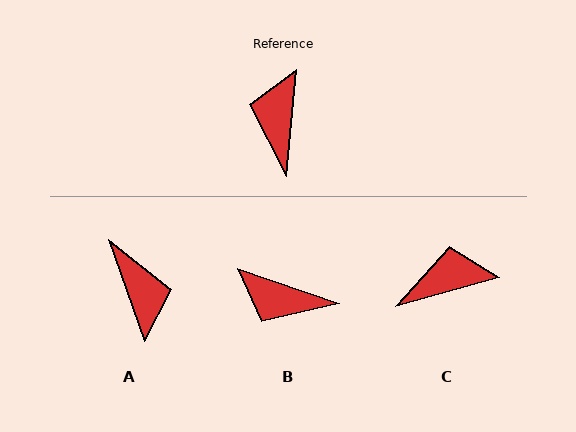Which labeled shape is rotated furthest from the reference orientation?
A, about 155 degrees away.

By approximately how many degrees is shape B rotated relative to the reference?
Approximately 76 degrees counter-clockwise.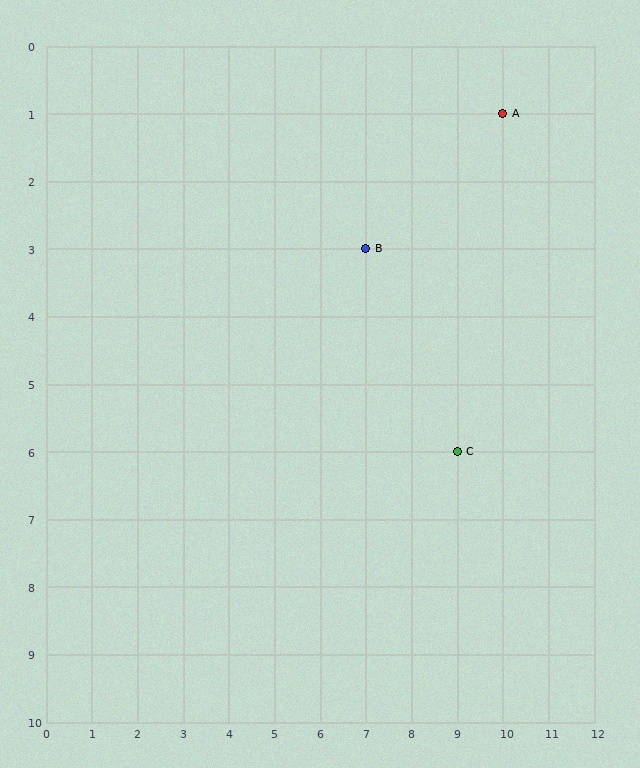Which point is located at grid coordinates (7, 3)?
Point B is at (7, 3).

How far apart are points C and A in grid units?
Points C and A are 1 column and 5 rows apart (about 5.1 grid units diagonally).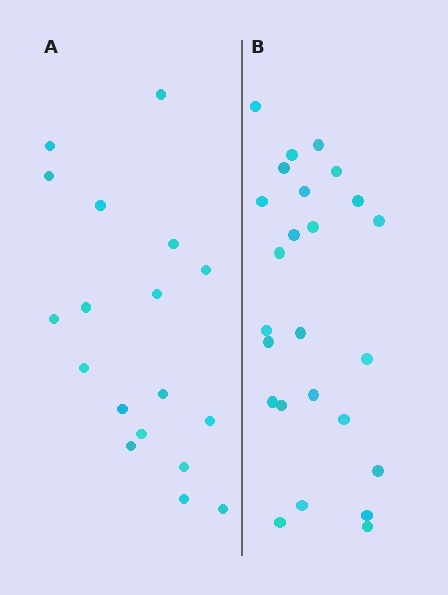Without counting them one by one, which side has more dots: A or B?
Region B (the right region) has more dots.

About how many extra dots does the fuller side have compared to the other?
Region B has roughly 8 or so more dots than region A.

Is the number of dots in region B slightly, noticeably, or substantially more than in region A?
Region B has noticeably more, but not dramatically so. The ratio is roughly 1.4 to 1.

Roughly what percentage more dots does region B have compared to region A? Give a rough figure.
About 40% more.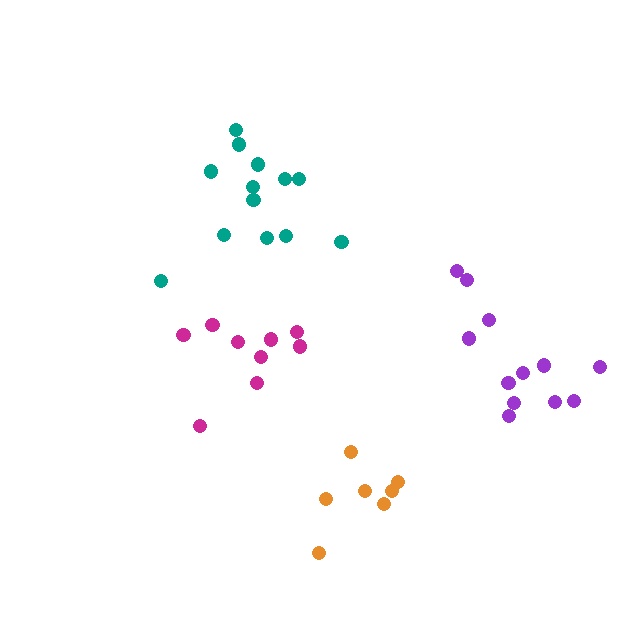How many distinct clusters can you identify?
There are 4 distinct clusters.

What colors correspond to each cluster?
The clusters are colored: orange, teal, magenta, purple.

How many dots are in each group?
Group 1: 7 dots, Group 2: 13 dots, Group 3: 9 dots, Group 4: 12 dots (41 total).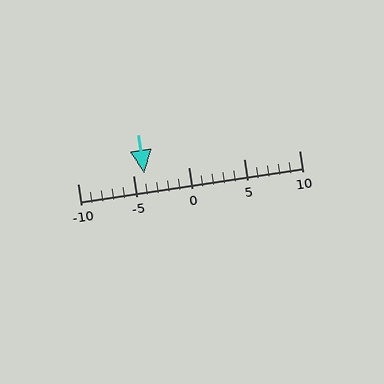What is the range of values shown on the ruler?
The ruler shows values from -10 to 10.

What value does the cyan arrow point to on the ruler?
The cyan arrow points to approximately -4.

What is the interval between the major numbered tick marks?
The major tick marks are spaced 5 units apart.